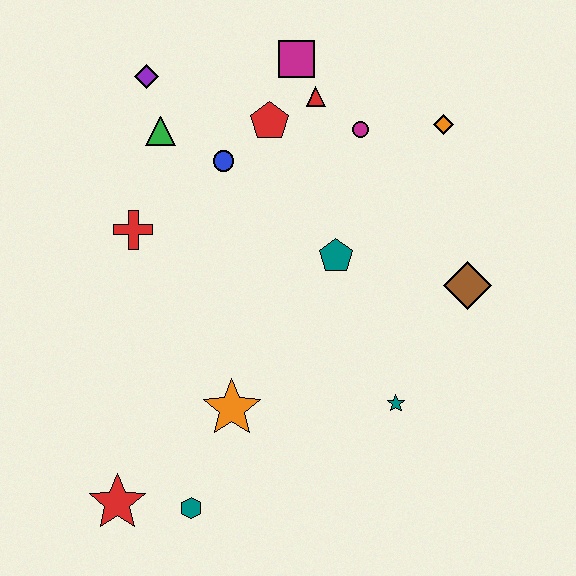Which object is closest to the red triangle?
The magenta square is closest to the red triangle.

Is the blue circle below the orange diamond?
Yes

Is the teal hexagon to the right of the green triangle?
Yes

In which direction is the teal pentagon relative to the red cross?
The teal pentagon is to the right of the red cross.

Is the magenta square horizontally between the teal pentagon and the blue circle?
Yes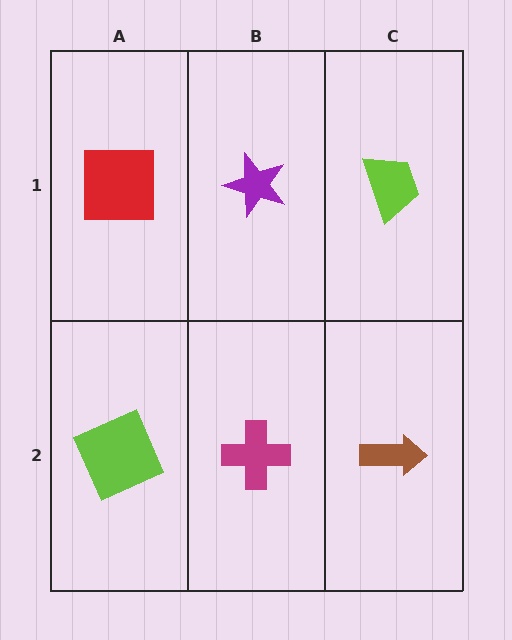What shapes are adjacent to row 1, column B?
A magenta cross (row 2, column B), a red square (row 1, column A), a lime trapezoid (row 1, column C).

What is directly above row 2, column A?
A red square.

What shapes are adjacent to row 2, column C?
A lime trapezoid (row 1, column C), a magenta cross (row 2, column B).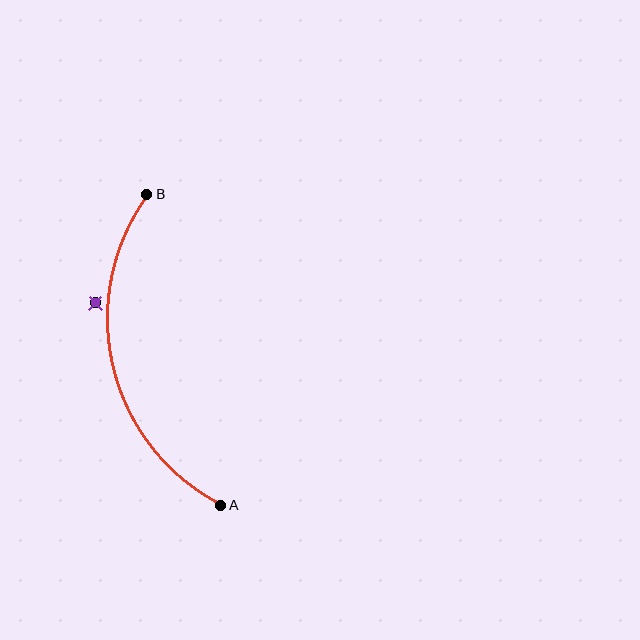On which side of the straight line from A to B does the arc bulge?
The arc bulges to the left of the straight line connecting A and B.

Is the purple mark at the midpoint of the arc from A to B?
No — the purple mark does not lie on the arc at all. It sits slightly outside the curve.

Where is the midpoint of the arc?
The arc midpoint is the point on the curve farthest from the straight line joining A and B. It sits to the left of that line.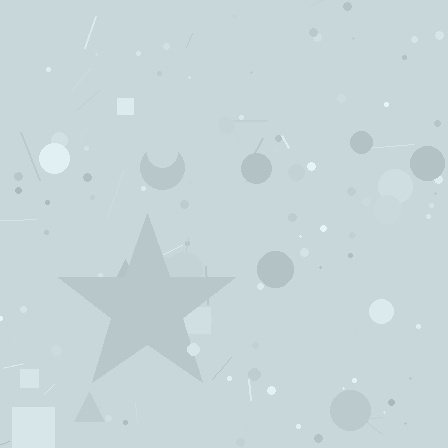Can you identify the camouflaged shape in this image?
The camouflaged shape is a star.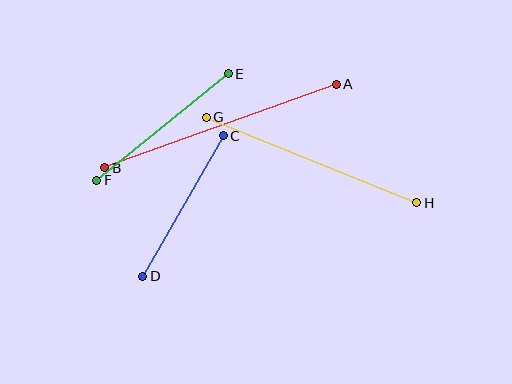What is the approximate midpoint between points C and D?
The midpoint is at approximately (183, 206) pixels.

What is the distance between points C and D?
The distance is approximately 162 pixels.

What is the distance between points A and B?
The distance is approximately 246 pixels.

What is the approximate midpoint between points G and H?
The midpoint is at approximately (311, 160) pixels.